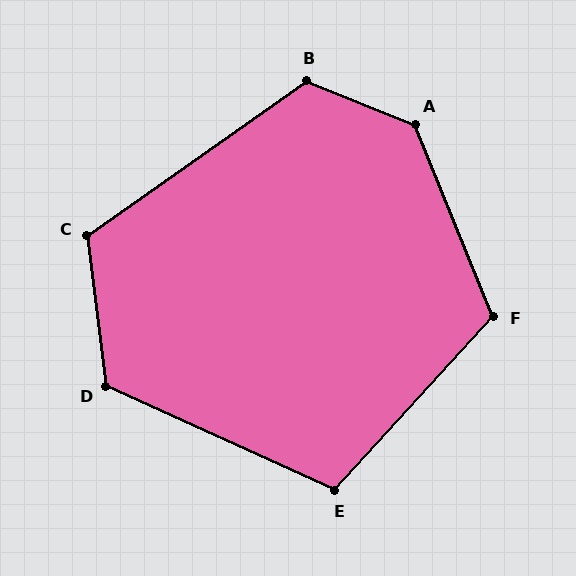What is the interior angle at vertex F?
Approximately 116 degrees (obtuse).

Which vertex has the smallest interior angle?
E, at approximately 108 degrees.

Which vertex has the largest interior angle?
A, at approximately 134 degrees.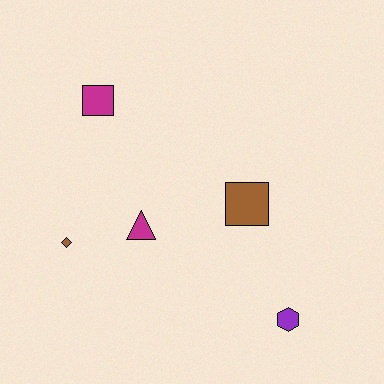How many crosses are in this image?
There are no crosses.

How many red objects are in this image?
There are no red objects.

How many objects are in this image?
There are 5 objects.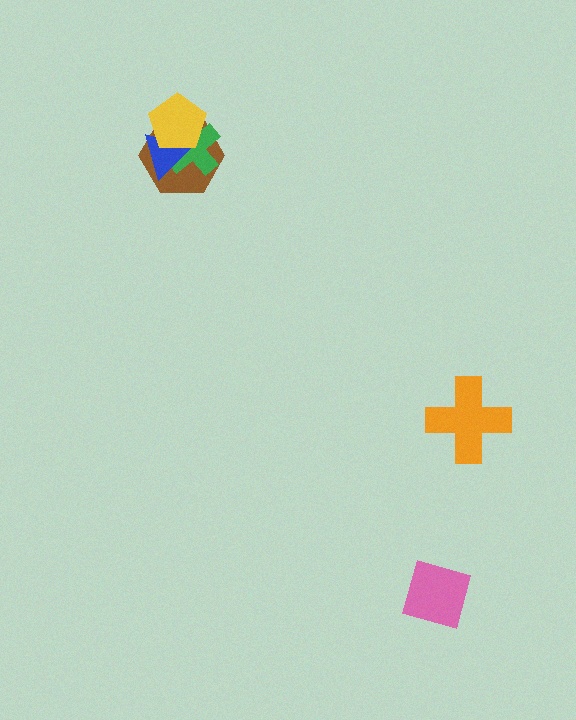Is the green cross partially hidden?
Yes, it is partially covered by another shape.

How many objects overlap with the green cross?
3 objects overlap with the green cross.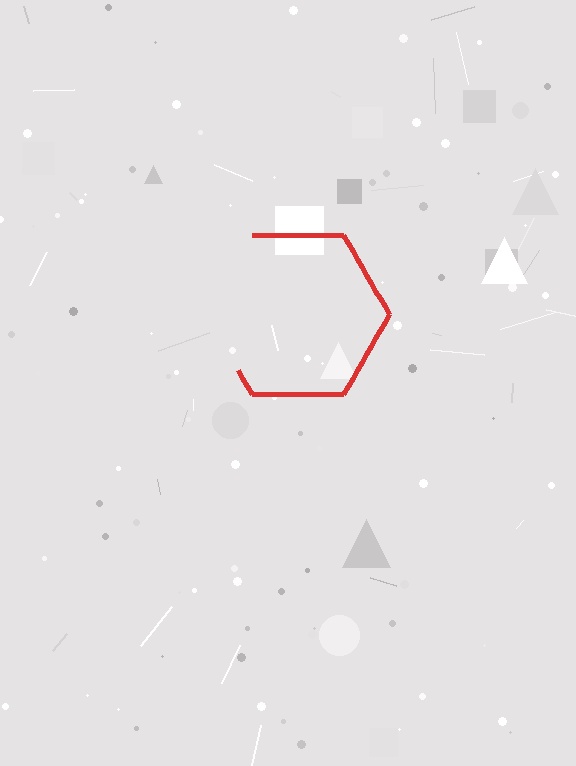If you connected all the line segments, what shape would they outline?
They would outline a hexagon.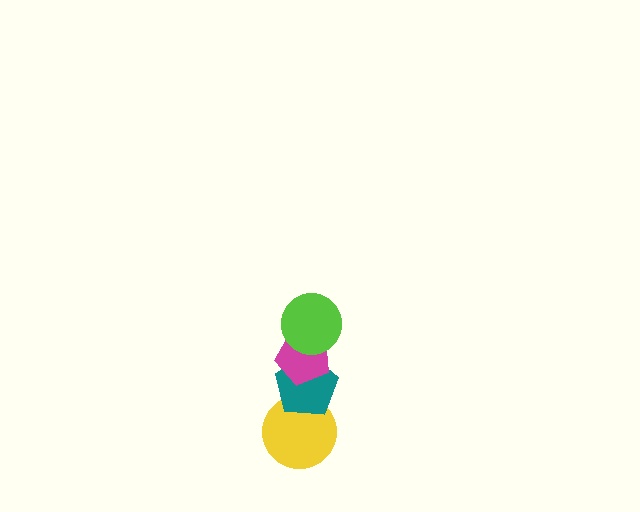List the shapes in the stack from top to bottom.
From top to bottom: the lime circle, the magenta pentagon, the teal pentagon, the yellow circle.